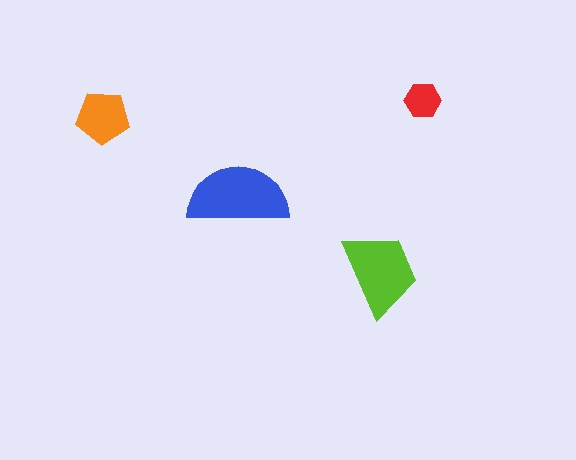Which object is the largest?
The blue semicircle.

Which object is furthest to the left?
The orange pentagon is leftmost.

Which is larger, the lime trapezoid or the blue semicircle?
The blue semicircle.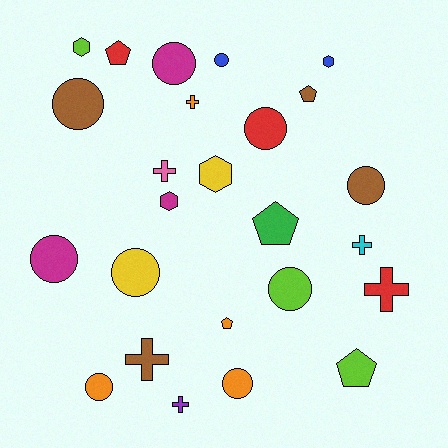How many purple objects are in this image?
There is 1 purple object.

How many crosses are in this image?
There are 6 crosses.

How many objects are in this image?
There are 25 objects.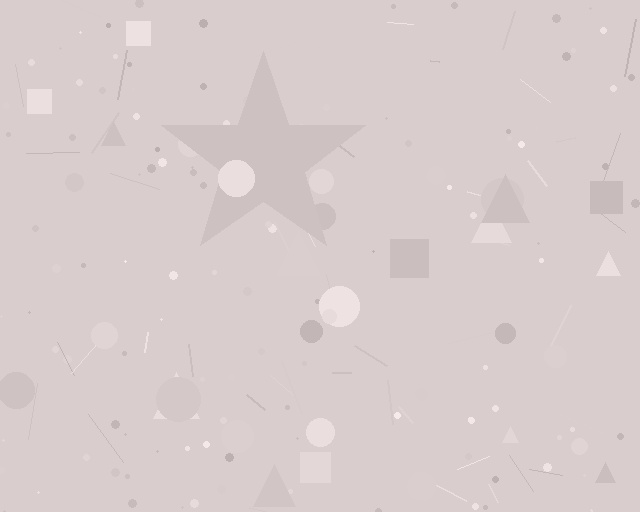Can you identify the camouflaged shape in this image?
The camouflaged shape is a star.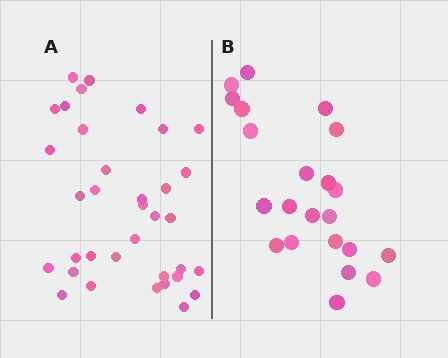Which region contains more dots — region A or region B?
Region A (the left region) has more dots.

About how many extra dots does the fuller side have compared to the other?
Region A has approximately 15 more dots than region B.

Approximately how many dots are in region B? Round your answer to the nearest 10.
About 20 dots. (The exact count is 22, which rounds to 20.)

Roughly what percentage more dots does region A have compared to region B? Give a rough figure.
About 60% more.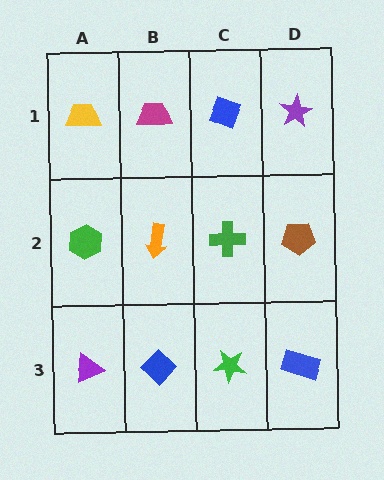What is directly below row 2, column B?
A blue diamond.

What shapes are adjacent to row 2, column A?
A yellow trapezoid (row 1, column A), a purple triangle (row 3, column A), an orange arrow (row 2, column B).